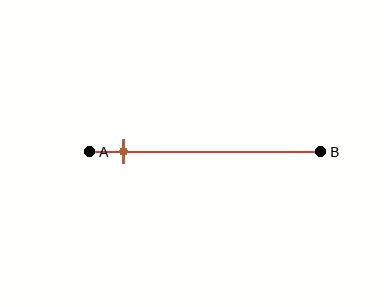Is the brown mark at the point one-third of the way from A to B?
No, the mark is at about 15% from A, not at the 33% one-third point.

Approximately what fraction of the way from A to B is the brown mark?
The brown mark is approximately 15% of the way from A to B.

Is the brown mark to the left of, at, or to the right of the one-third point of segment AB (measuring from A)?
The brown mark is to the left of the one-third point of segment AB.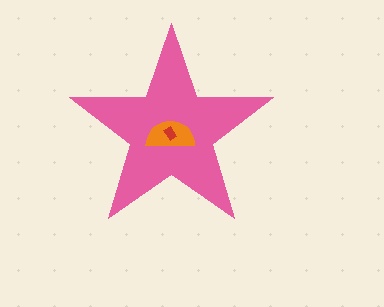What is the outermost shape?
The pink star.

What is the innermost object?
The red rectangle.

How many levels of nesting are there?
3.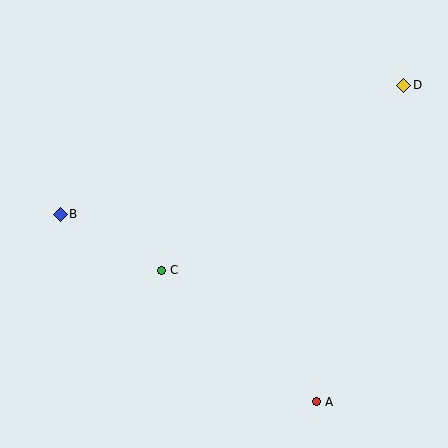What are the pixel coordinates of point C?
Point C is at (161, 270).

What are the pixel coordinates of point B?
Point B is at (60, 214).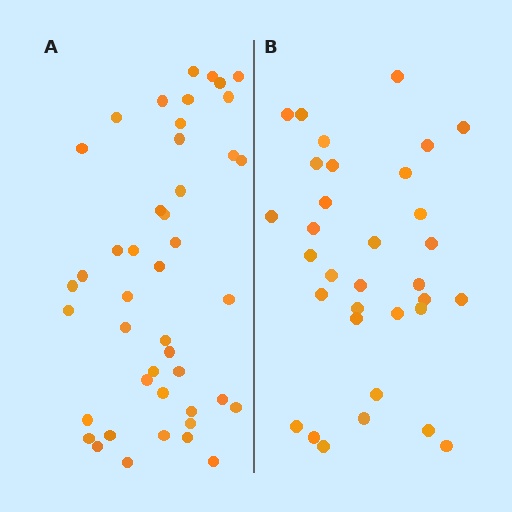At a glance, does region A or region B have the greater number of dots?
Region A (the left region) has more dots.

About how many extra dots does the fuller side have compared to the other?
Region A has roughly 12 or so more dots than region B.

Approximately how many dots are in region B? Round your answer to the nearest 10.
About 30 dots. (The exact count is 33, which rounds to 30.)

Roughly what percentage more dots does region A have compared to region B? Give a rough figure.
About 35% more.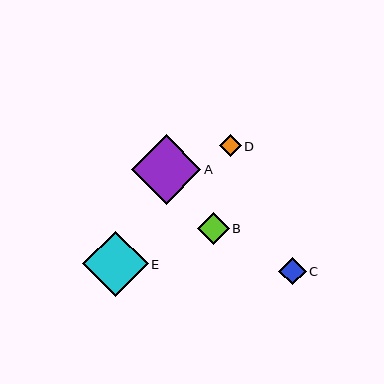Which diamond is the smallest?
Diamond D is the smallest with a size of approximately 22 pixels.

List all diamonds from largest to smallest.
From largest to smallest: A, E, B, C, D.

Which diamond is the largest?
Diamond A is the largest with a size of approximately 69 pixels.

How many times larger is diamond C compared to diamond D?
Diamond C is approximately 1.3 times the size of diamond D.